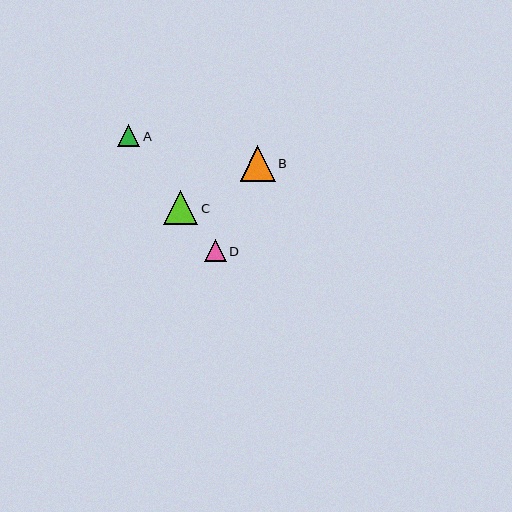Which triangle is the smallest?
Triangle A is the smallest with a size of approximately 22 pixels.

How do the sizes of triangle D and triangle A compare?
Triangle D and triangle A are approximately the same size.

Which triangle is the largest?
Triangle B is the largest with a size of approximately 35 pixels.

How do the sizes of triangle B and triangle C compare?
Triangle B and triangle C are approximately the same size.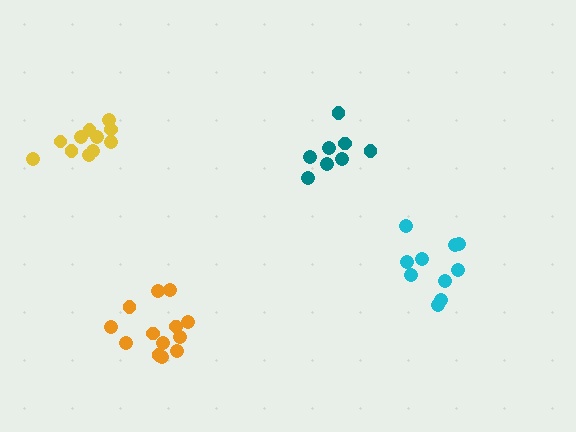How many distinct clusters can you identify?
There are 4 distinct clusters.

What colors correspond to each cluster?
The clusters are colored: teal, yellow, orange, cyan.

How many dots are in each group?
Group 1: 8 dots, Group 2: 11 dots, Group 3: 13 dots, Group 4: 10 dots (42 total).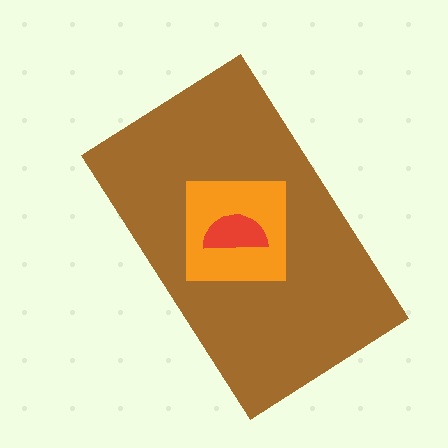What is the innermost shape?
The red semicircle.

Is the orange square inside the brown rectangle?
Yes.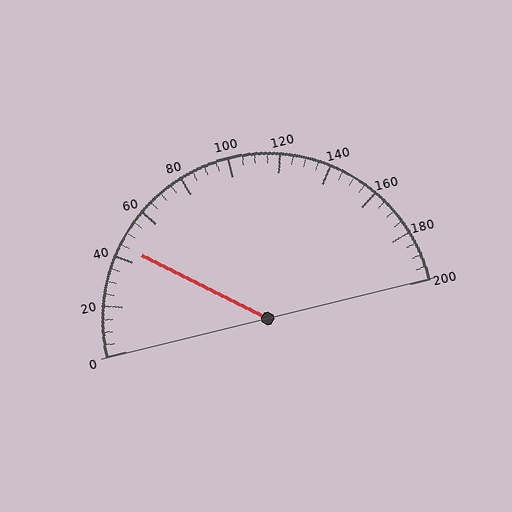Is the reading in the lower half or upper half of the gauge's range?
The reading is in the lower half of the range (0 to 200).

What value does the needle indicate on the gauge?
The needle indicates approximately 45.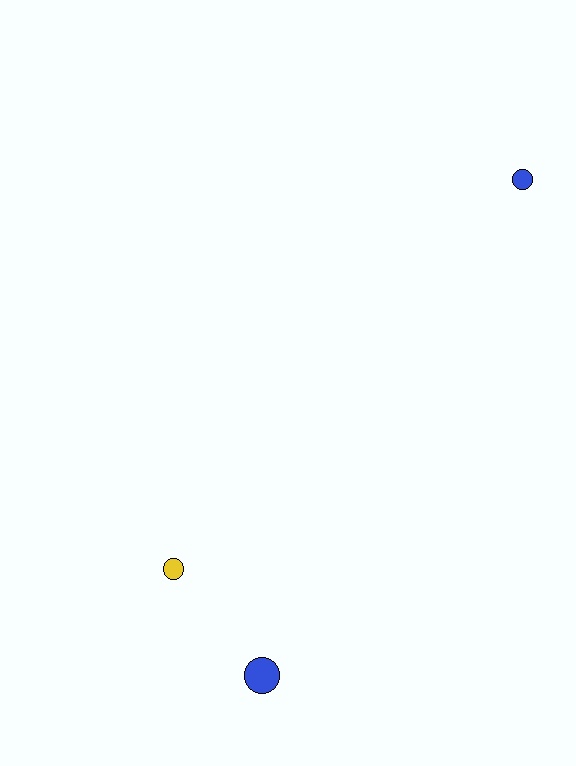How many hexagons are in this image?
There are no hexagons.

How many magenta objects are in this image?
There are no magenta objects.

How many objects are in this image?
There are 3 objects.